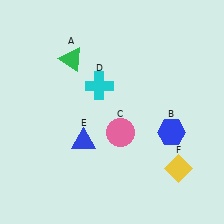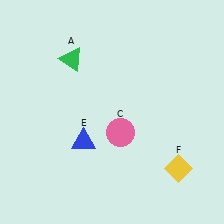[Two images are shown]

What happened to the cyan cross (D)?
The cyan cross (D) was removed in Image 2. It was in the top-left area of Image 1.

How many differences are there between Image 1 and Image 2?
There are 2 differences between the two images.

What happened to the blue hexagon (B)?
The blue hexagon (B) was removed in Image 2. It was in the bottom-right area of Image 1.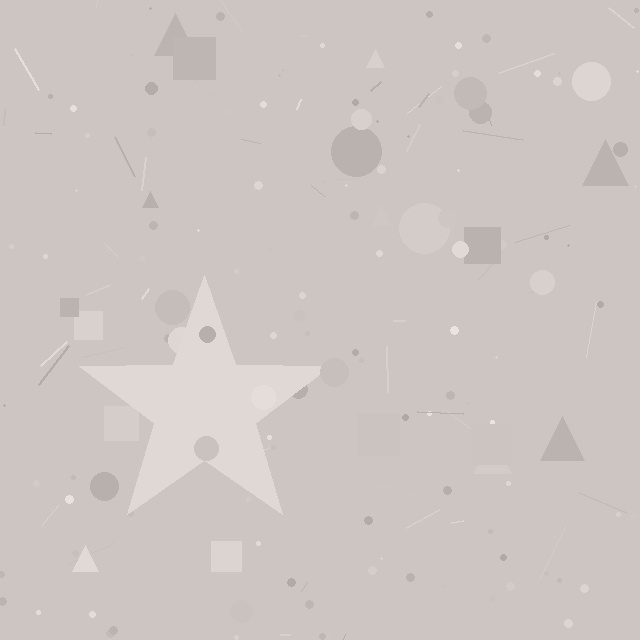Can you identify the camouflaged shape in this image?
The camouflaged shape is a star.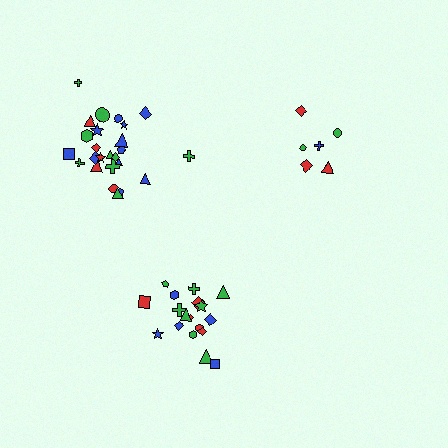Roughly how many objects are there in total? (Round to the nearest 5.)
Roughly 50 objects in total.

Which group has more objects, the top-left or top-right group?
The top-left group.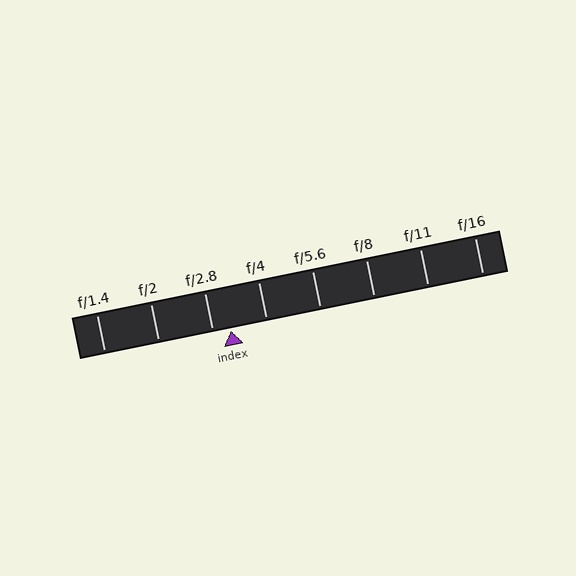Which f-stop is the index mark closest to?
The index mark is closest to f/2.8.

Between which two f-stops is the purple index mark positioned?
The index mark is between f/2.8 and f/4.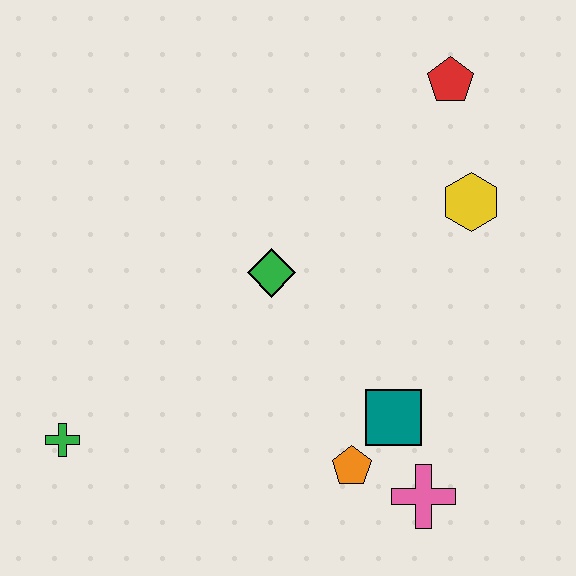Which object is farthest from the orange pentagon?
The red pentagon is farthest from the orange pentagon.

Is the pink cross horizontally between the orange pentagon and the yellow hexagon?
Yes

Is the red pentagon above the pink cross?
Yes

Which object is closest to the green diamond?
The teal square is closest to the green diamond.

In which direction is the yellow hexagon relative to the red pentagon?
The yellow hexagon is below the red pentagon.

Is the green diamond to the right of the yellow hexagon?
No